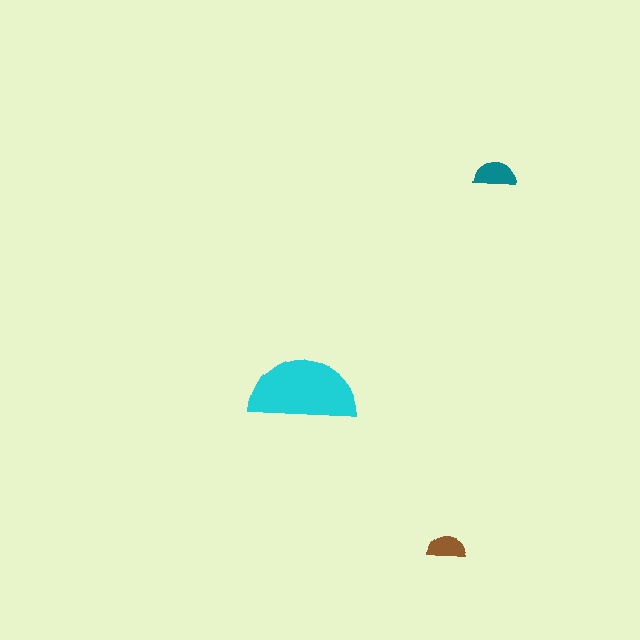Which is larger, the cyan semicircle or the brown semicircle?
The cyan one.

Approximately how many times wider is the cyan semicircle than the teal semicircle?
About 2.5 times wider.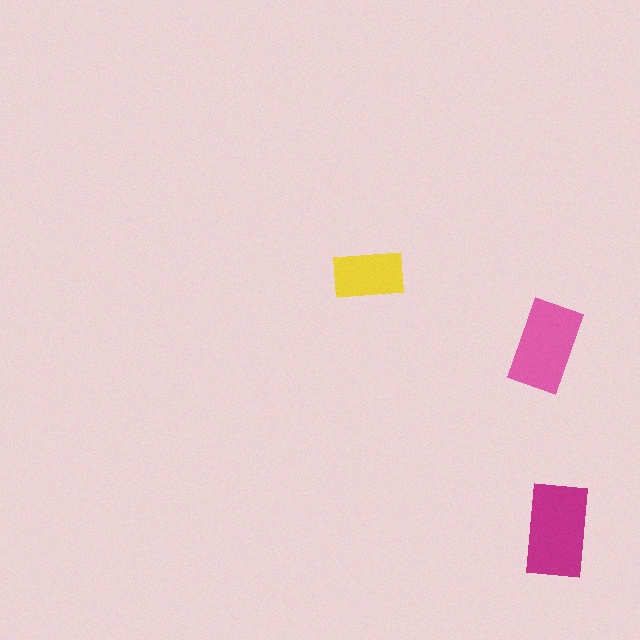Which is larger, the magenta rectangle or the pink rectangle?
The magenta one.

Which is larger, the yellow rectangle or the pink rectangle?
The pink one.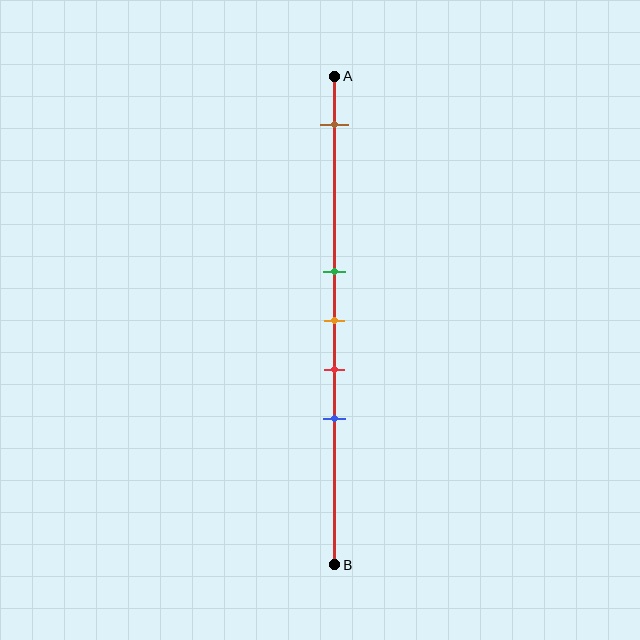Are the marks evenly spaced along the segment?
No, the marks are not evenly spaced.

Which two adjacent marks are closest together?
The green and orange marks are the closest adjacent pair.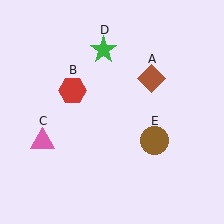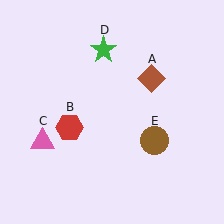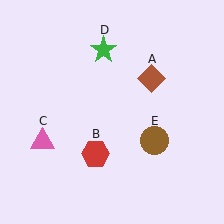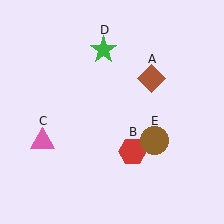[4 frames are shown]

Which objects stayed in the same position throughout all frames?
Brown diamond (object A) and pink triangle (object C) and green star (object D) and brown circle (object E) remained stationary.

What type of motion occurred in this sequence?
The red hexagon (object B) rotated counterclockwise around the center of the scene.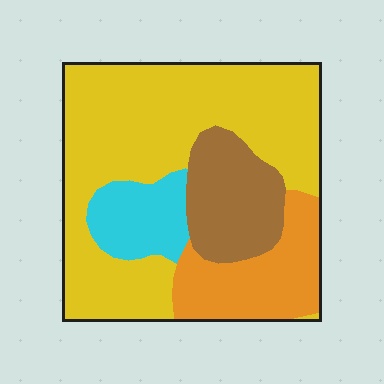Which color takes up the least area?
Cyan, at roughly 10%.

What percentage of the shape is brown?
Brown covers roughly 15% of the shape.